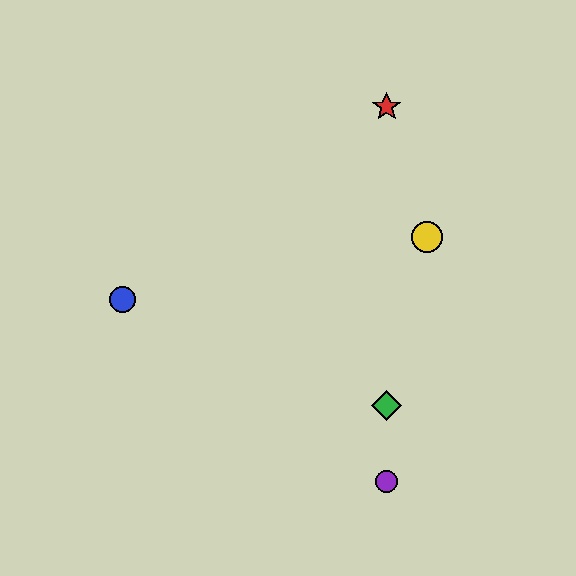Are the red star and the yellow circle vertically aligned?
No, the red star is at x≈387 and the yellow circle is at x≈427.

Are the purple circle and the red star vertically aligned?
Yes, both are at x≈387.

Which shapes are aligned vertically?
The red star, the green diamond, the purple circle are aligned vertically.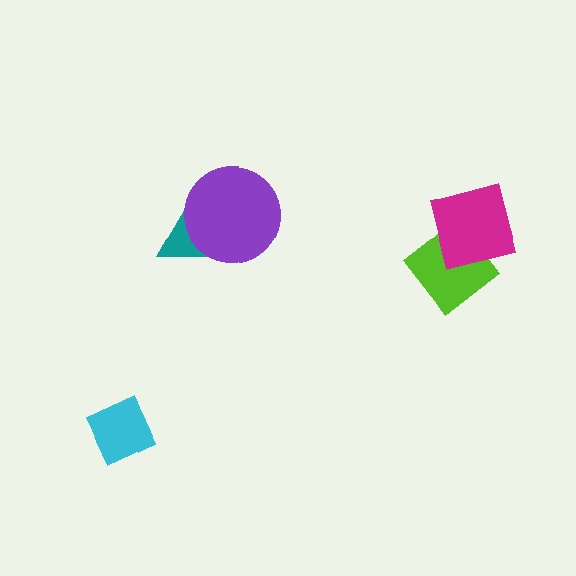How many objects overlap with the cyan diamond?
0 objects overlap with the cyan diamond.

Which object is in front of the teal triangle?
The purple circle is in front of the teal triangle.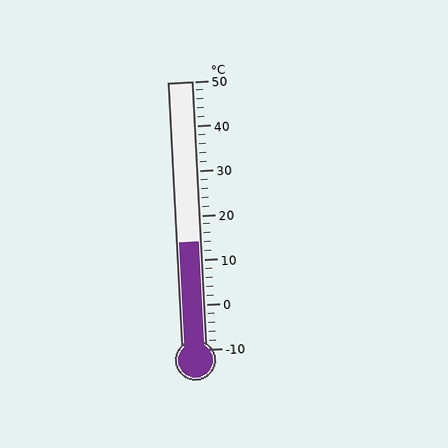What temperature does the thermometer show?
The thermometer shows approximately 14°C.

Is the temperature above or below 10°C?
The temperature is above 10°C.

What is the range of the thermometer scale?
The thermometer scale ranges from -10°C to 50°C.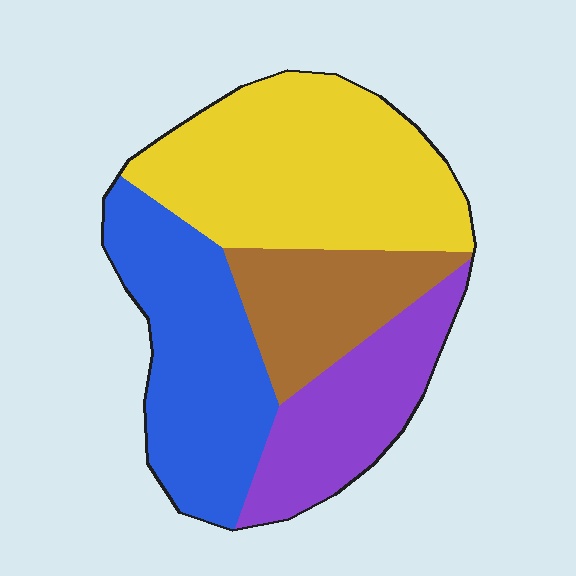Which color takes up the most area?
Yellow, at roughly 35%.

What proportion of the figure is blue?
Blue covers 28% of the figure.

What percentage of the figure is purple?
Purple covers around 20% of the figure.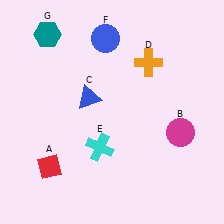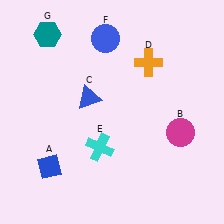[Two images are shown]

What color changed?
The diamond (A) changed from red in Image 1 to blue in Image 2.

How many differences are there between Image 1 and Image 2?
There is 1 difference between the two images.